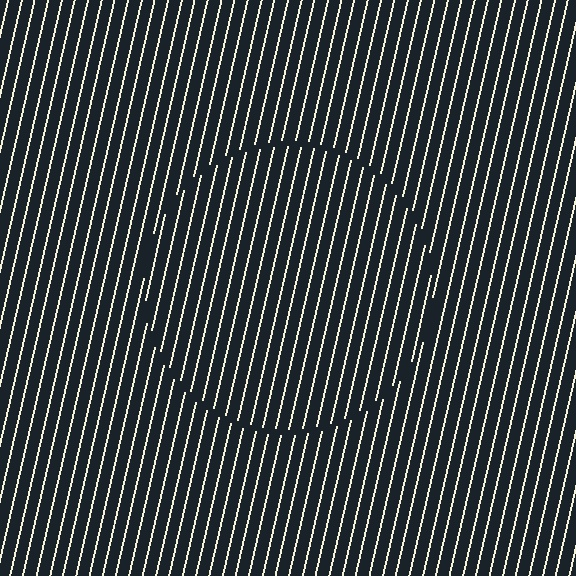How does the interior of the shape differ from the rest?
The interior of the shape contains the same grating, shifted by half a period — the contour is defined by the phase discontinuity where line-ends from the inner and outer gratings abut.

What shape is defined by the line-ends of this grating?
An illusory circle. The interior of the shape contains the same grating, shifted by half a period — the contour is defined by the phase discontinuity where line-ends from the inner and outer gratings abut.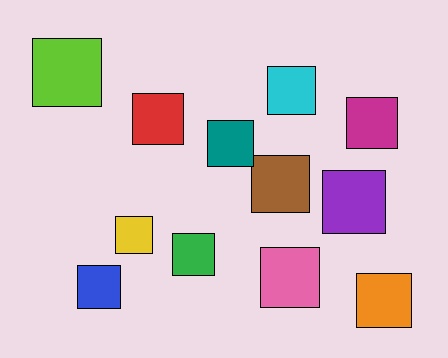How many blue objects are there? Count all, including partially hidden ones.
There is 1 blue object.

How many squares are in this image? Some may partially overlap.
There are 12 squares.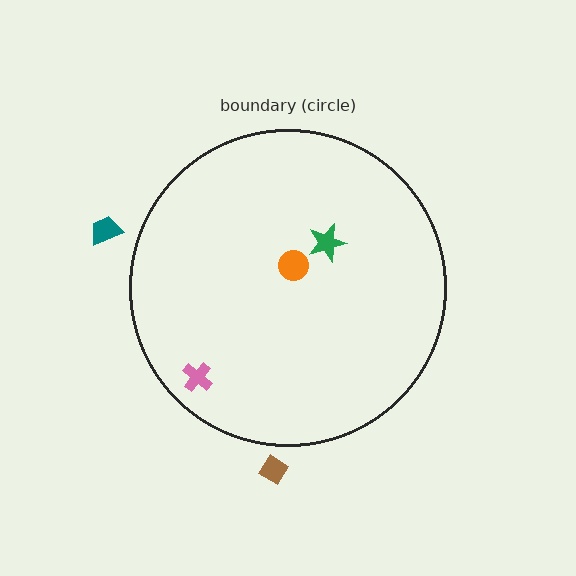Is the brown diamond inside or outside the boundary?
Outside.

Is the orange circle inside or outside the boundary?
Inside.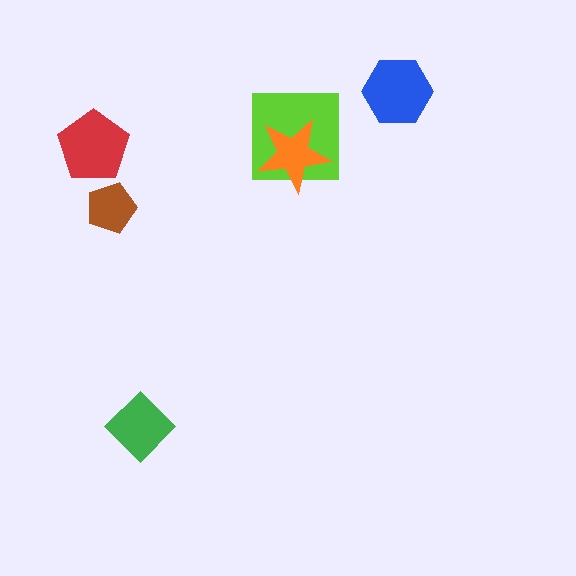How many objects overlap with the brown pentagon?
0 objects overlap with the brown pentagon.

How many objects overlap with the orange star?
1 object overlaps with the orange star.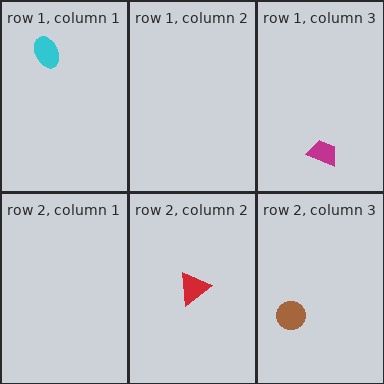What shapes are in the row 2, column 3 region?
The brown circle.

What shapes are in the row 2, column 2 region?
The red triangle.